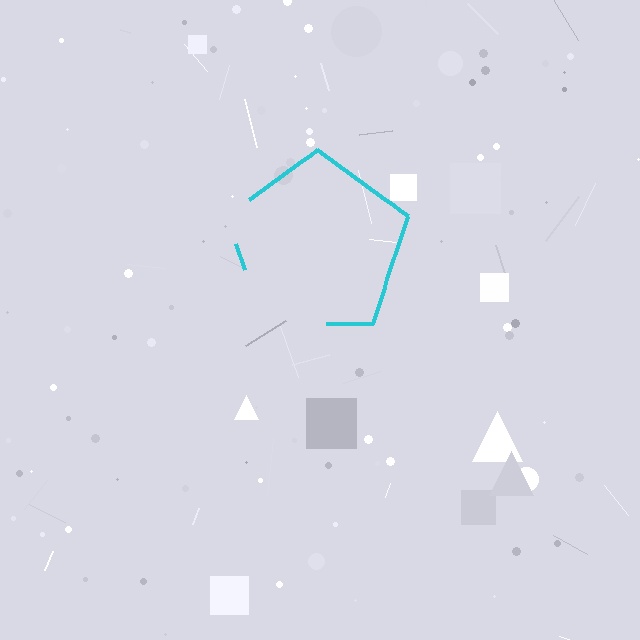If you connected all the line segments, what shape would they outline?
They would outline a pentagon.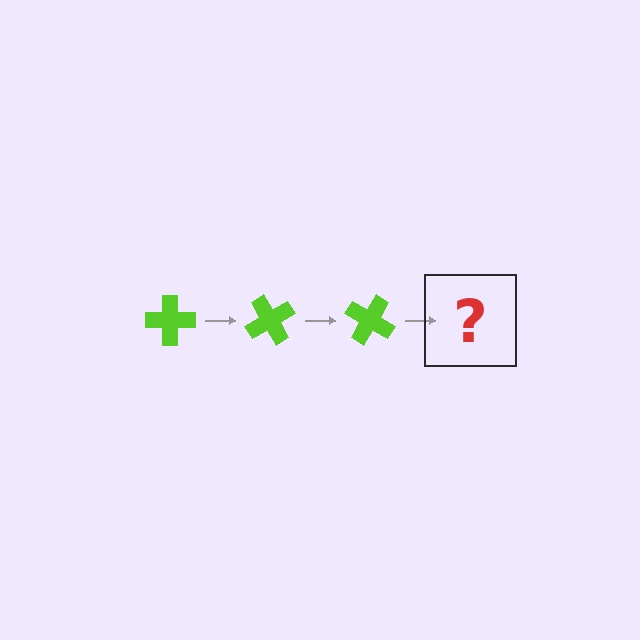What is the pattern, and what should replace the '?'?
The pattern is that the cross rotates 60 degrees each step. The '?' should be a lime cross rotated 180 degrees.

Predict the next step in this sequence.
The next step is a lime cross rotated 180 degrees.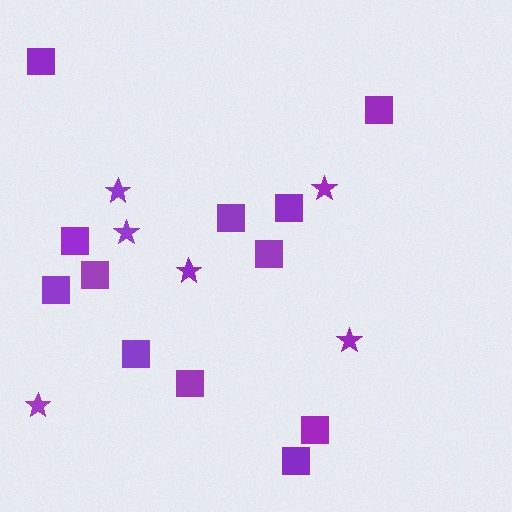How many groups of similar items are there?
There are 2 groups: one group of squares (12) and one group of stars (6).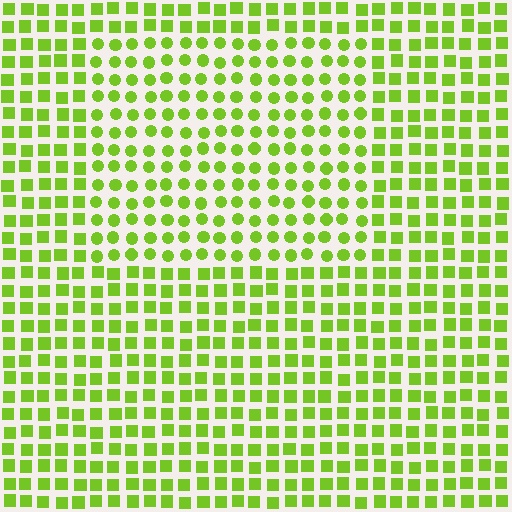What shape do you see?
I see a rectangle.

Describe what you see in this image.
The image is filled with small lime elements arranged in a uniform grid. A rectangle-shaped region contains circles, while the surrounding area contains squares. The boundary is defined purely by the change in element shape.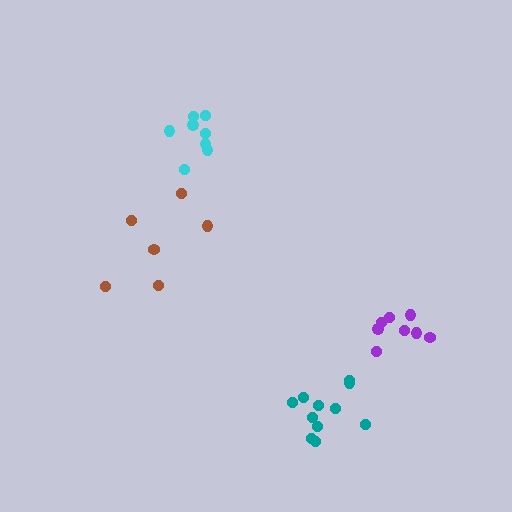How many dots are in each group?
Group 1: 8 dots, Group 2: 11 dots, Group 3: 6 dots, Group 4: 8 dots (33 total).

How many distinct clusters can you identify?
There are 4 distinct clusters.